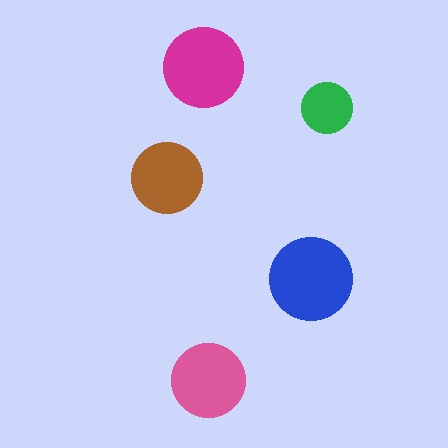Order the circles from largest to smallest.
the blue one, the magenta one, the pink one, the brown one, the green one.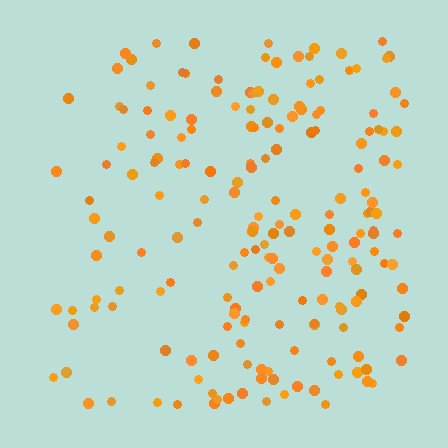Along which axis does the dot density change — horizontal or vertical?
Horizontal.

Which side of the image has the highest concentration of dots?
The right.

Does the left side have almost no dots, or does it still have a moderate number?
Still a moderate number, just noticeably fewer than the right.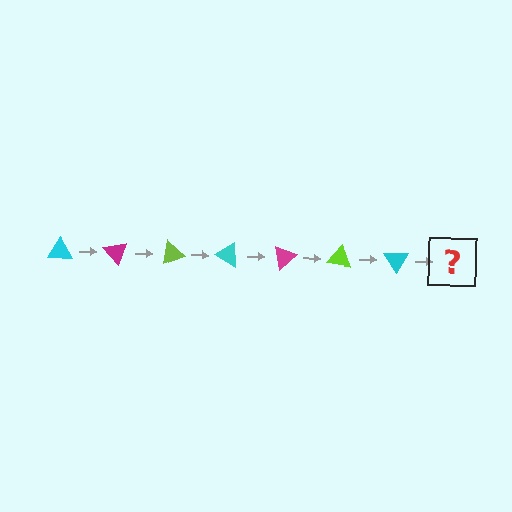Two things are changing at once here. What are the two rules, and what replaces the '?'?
The two rules are that it rotates 50 degrees each step and the color cycles through cyan, magenta, and lime. The '?' should be a magenta triangle, rotated 350 degrees from the start.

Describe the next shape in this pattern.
It should be a magenta triangle, rotated 350 degrees from the start.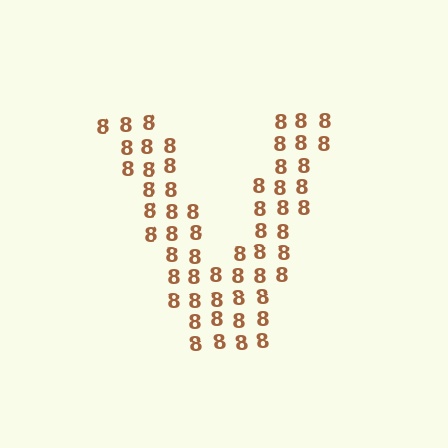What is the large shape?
The large shape is the letter V.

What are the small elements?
The small elements are digit 8's.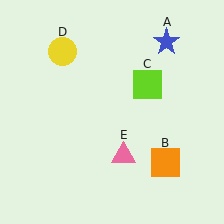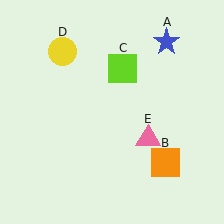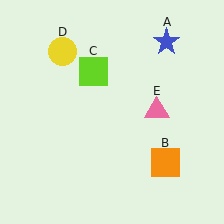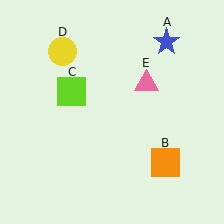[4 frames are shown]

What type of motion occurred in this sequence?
The lime square (object C), pink triangle (object E) rotated counterclockwise around the center of the scene.